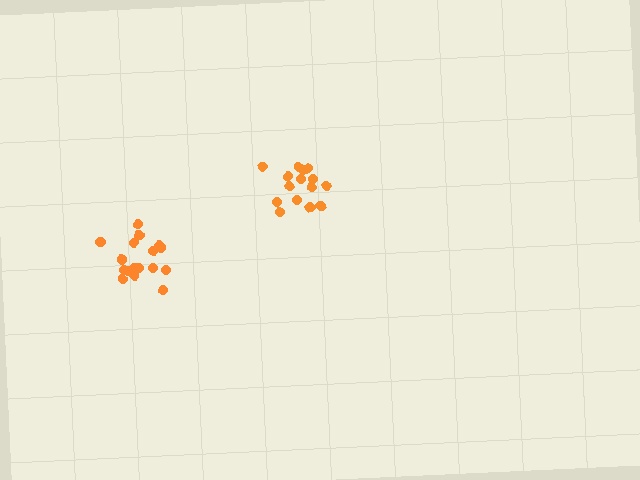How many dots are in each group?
Group 1: 18 dots, Group 2: 15 dots (33 total).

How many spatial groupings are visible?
There are 2 spatial groupings.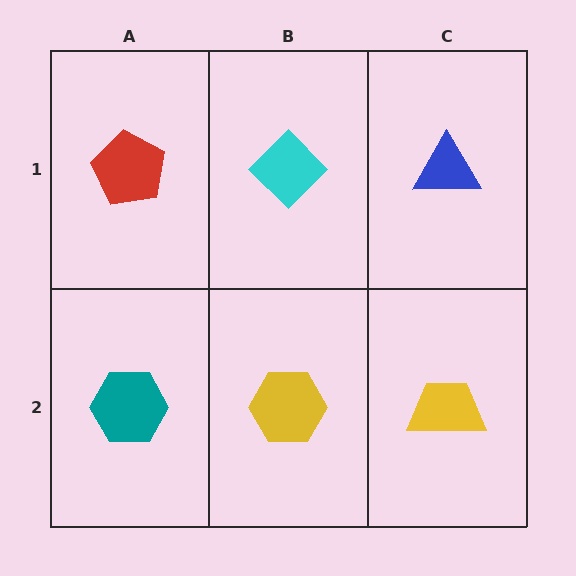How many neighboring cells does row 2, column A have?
2.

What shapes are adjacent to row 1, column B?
A yellow hexagon (row 2, column B), a red pentagon (row 1, column A), a blue triangle (row 1, column C).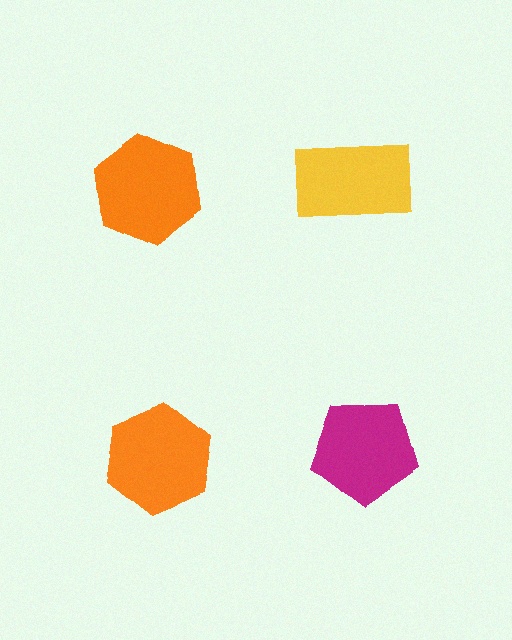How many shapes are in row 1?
2 shapes.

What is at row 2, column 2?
A magenta pentagon.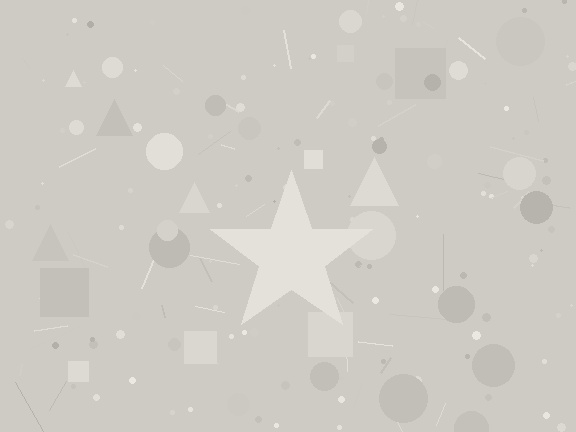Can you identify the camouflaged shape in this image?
The camouflaged shape is a star.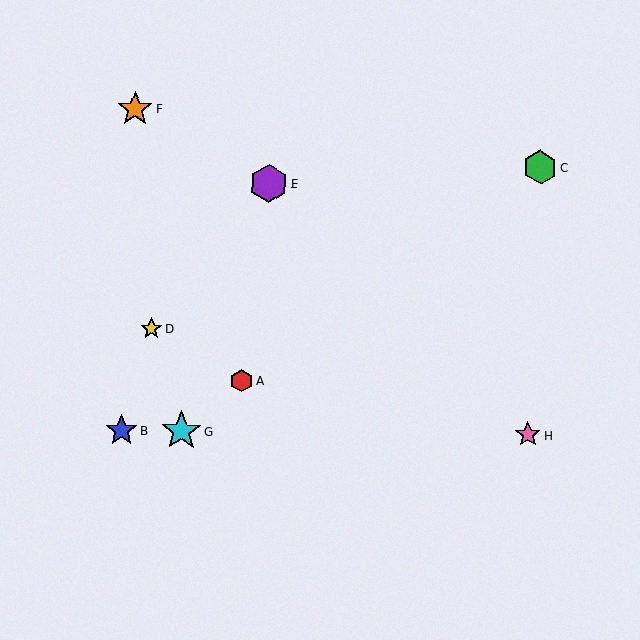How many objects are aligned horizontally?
3 objects (B, G, H) are aligned horizontally.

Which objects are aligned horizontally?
Objects B, G, H are aligned horizontally.